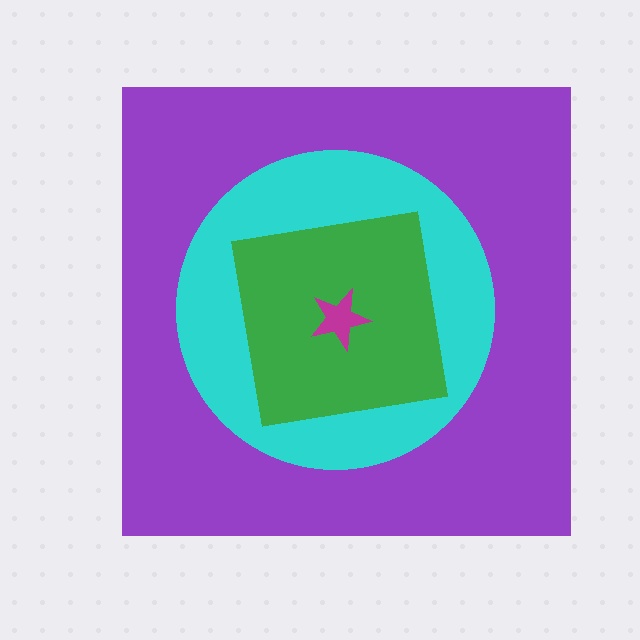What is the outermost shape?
The purple square.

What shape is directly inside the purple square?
The cyan circle.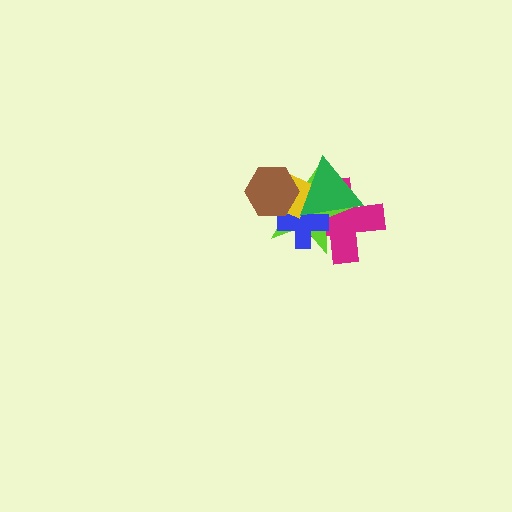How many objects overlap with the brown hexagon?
4 objects overlap with the brown hexagon.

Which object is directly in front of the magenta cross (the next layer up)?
The lime star is directly in front of the magenta cross.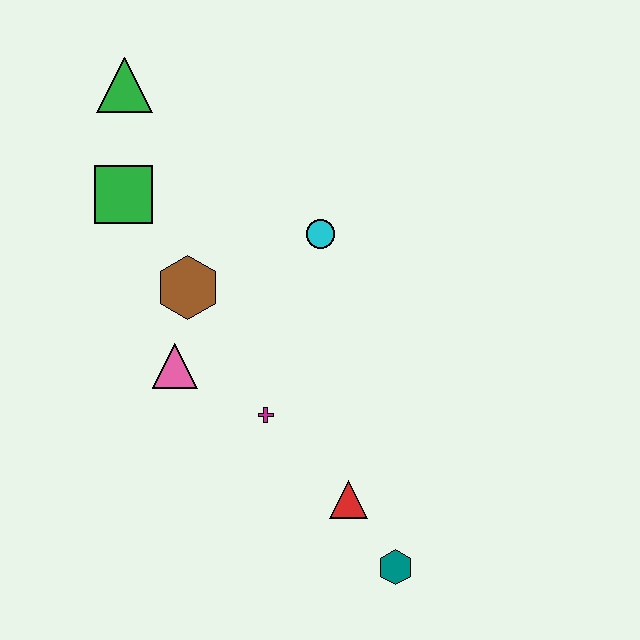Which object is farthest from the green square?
The teal hexagon is farthest from the green square.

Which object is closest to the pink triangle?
The brown hexagon is closest to the pink triangle.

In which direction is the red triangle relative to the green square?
The red triangle is below the green square.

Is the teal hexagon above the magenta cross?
No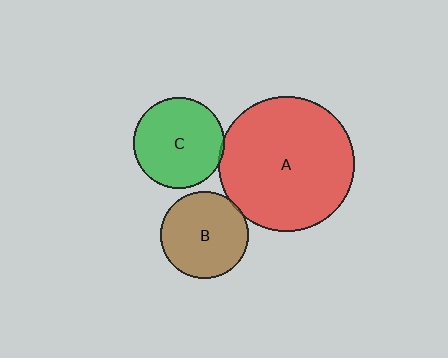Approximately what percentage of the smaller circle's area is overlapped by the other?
Approximately 5%.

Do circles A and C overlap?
Yes.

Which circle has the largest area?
Circle A (red).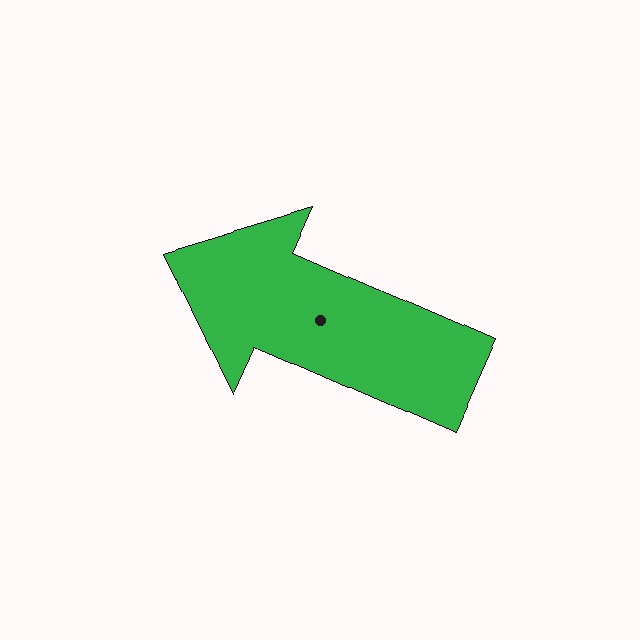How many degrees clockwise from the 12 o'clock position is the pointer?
Approximately 294 degrees.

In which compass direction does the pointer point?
Northwest.